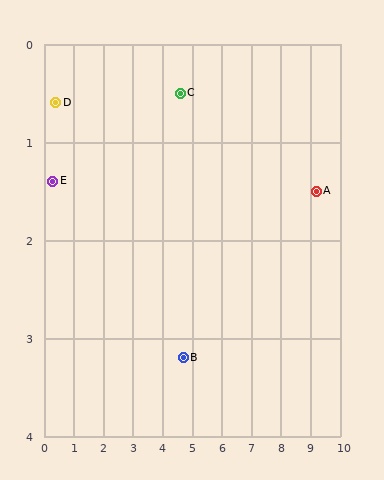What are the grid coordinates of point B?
Point B is at approximately (4.7, 3.2).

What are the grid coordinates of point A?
Point A is at approximately (9.2, 1.5).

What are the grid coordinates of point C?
Point C is at approximately (4.6, 0.5).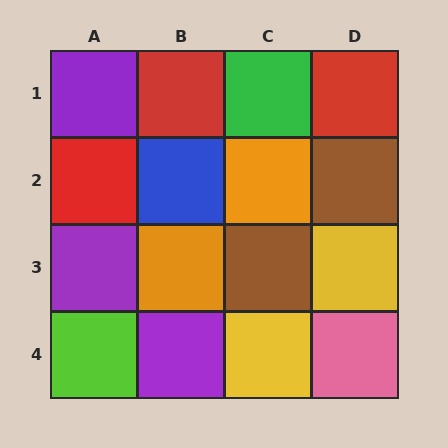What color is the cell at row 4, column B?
Purple.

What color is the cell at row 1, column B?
Red.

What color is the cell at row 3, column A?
Purple.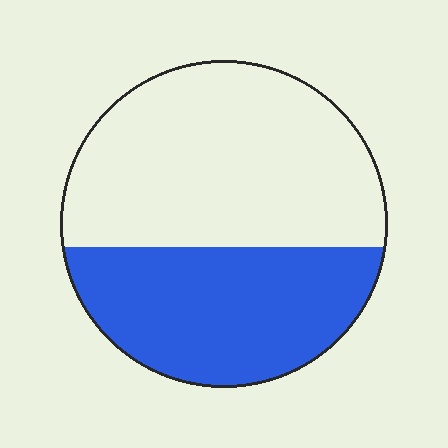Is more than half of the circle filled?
No.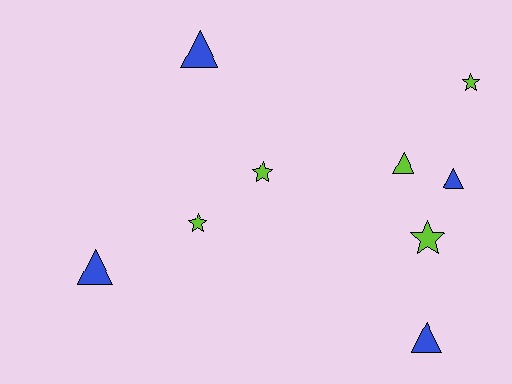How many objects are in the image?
There are 9 objects.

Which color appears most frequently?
Lime, with 5 objects.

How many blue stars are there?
There are no blue stars.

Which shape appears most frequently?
Triangle, with 5 objects.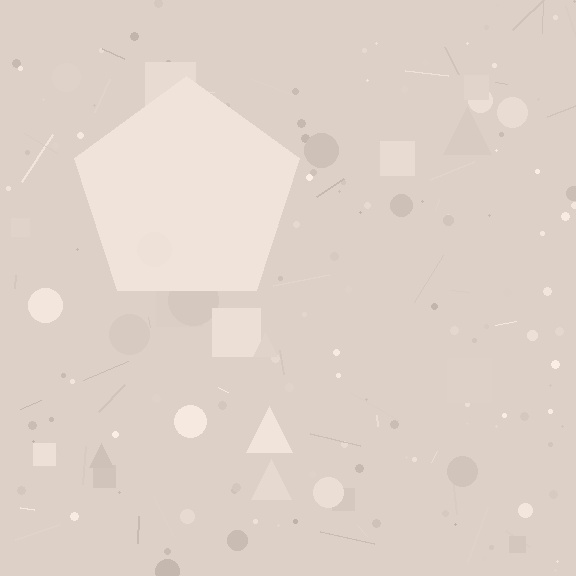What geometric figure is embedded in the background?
A pentagon is embedded in the background.